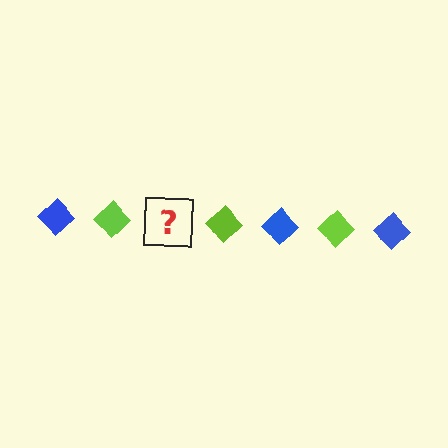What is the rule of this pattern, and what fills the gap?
The rule is that the pattern cycles through blue, lime diamonds. The gap should be filled with a blue diamond.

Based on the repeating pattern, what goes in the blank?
The blank should be a blue diamond.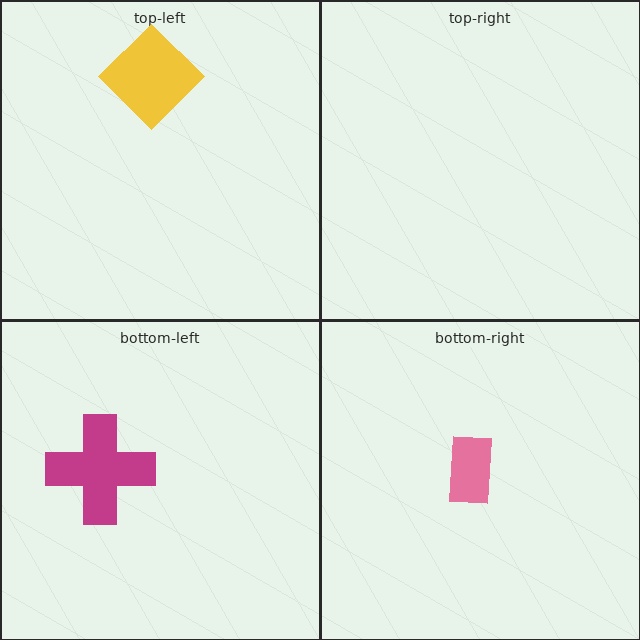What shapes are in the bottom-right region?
The pink rectangle.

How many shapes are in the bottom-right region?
1.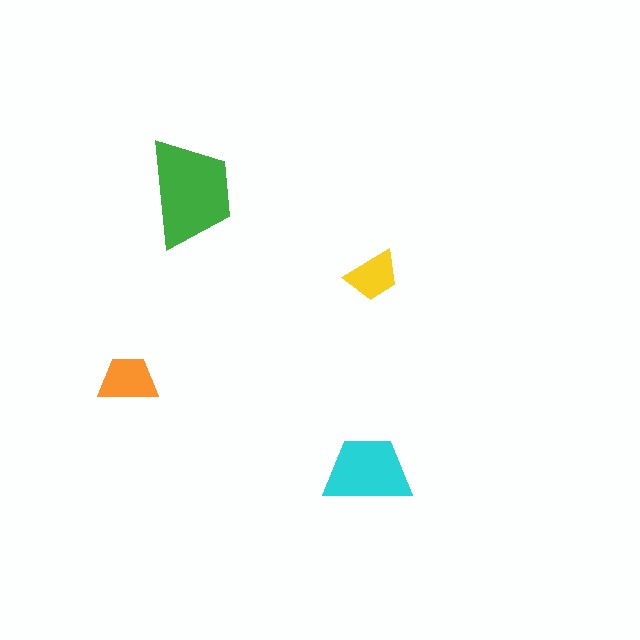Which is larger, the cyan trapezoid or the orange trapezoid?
The cyan one.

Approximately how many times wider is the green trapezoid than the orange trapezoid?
About 2 times wider.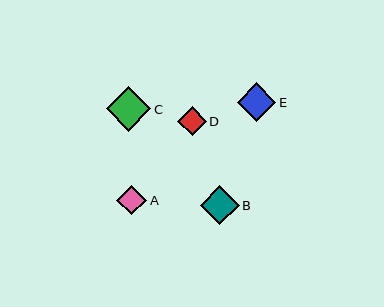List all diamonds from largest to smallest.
From largest to smallest: C, B, E, A, D.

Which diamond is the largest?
Diamond C is the largest with a size of approximately 44 pixels.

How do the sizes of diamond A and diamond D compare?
Diamond A and diamond D are approximately the same size.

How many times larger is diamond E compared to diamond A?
Diamond E is approximately 1.3 times the size of diamond A.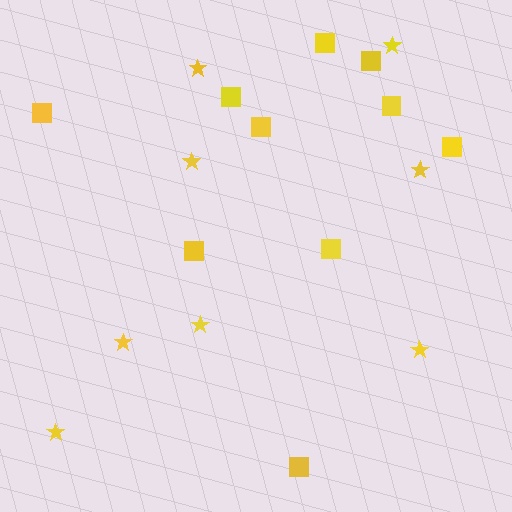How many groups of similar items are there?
There are 2 groups: one group of stars (8) and one group of squares (10).